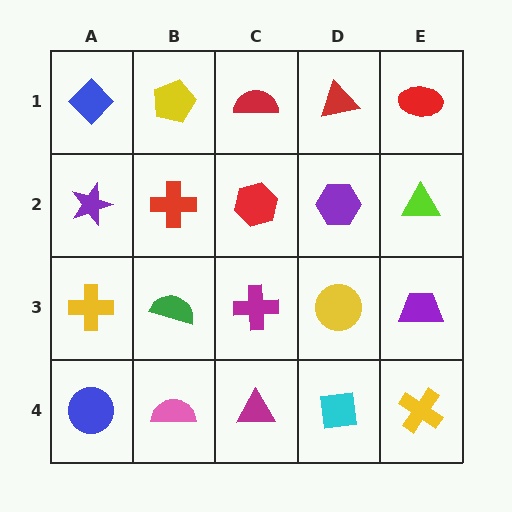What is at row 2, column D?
A purple hexagon.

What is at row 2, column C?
A red hexagon.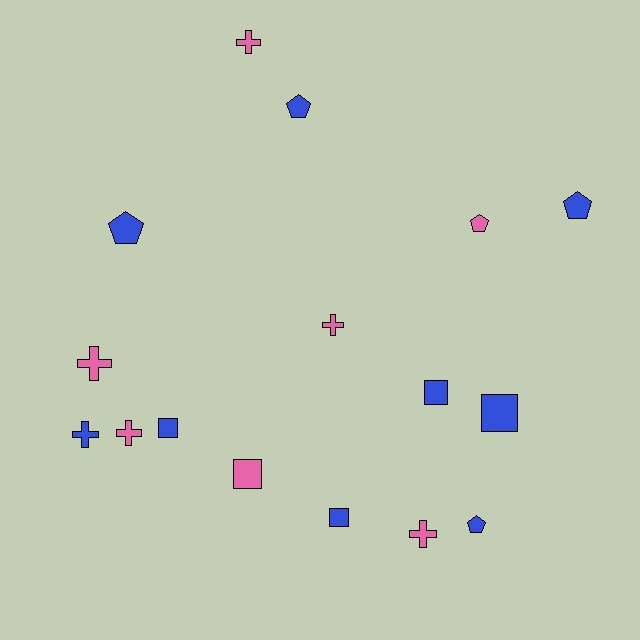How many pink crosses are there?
There are 5 pink crosses.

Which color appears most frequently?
Blue, with 9 objects.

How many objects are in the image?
There are 16 objects.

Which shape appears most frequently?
Cross, with 6 objects.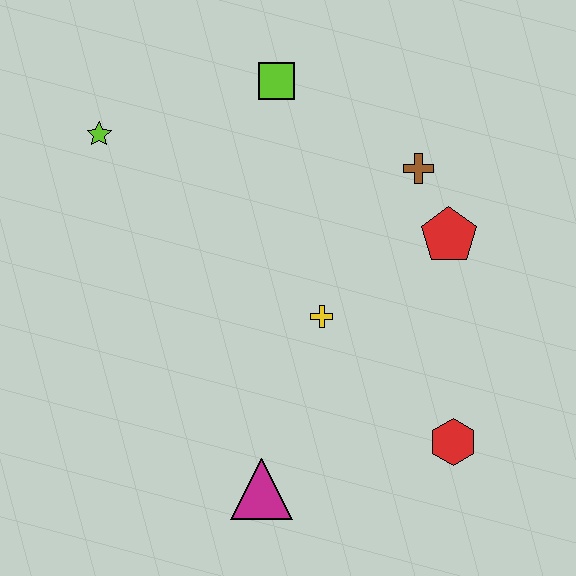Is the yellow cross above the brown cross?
No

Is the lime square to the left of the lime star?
No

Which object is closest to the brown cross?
The red pentagon is closest to the brown cross.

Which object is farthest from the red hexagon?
The lime star is farthest from the red hexagon.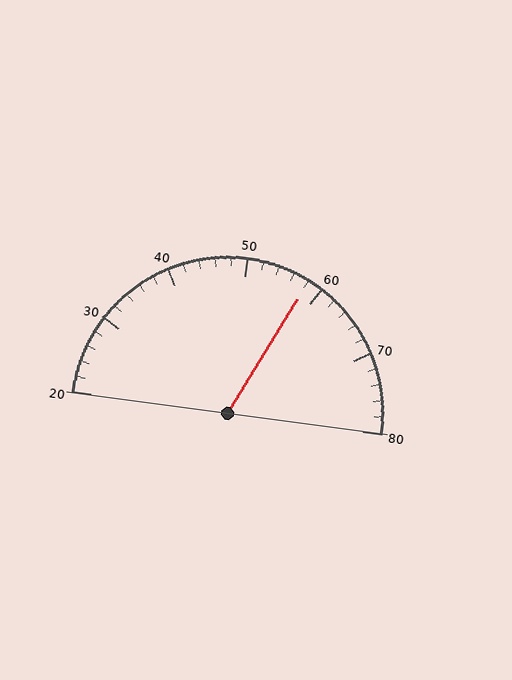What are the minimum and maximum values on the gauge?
The gauge ranges from 20 to 80.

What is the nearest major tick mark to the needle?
The nearest major tick mark is 60.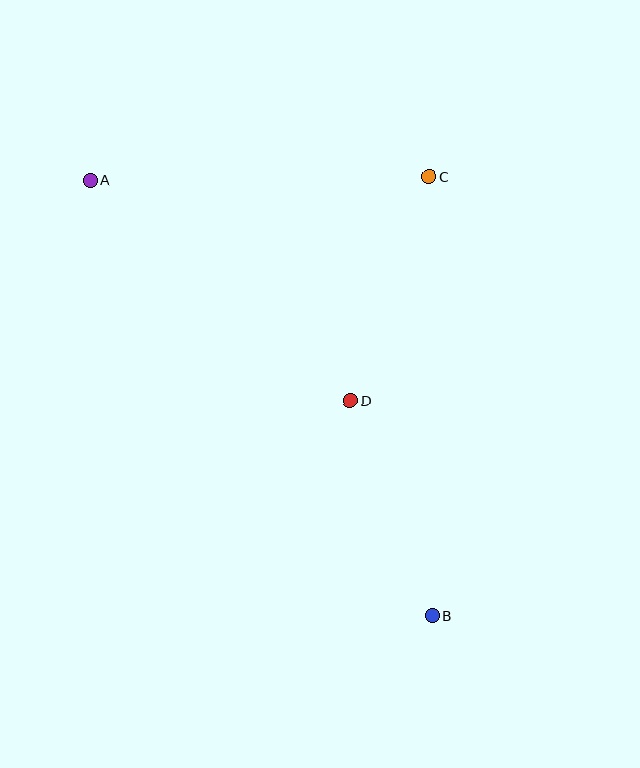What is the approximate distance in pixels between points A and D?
The distance between A and D is approximately 341 pixels.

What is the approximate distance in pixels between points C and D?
The distance between C and D is approximately 238 pixels.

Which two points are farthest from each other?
Points A and B are farthest from each other.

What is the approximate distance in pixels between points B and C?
The distance between B and C is approximately 440 pixels.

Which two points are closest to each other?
Points B and D are closest to each other.